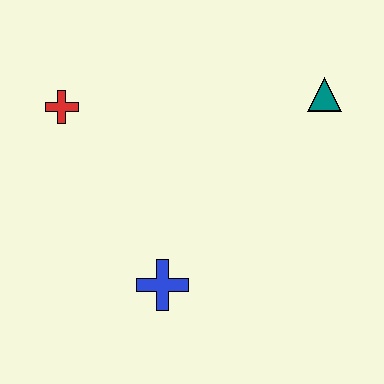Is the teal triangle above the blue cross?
Yes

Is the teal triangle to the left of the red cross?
No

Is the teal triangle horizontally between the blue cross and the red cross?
No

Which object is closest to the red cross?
The blue cross is closest to the red cross.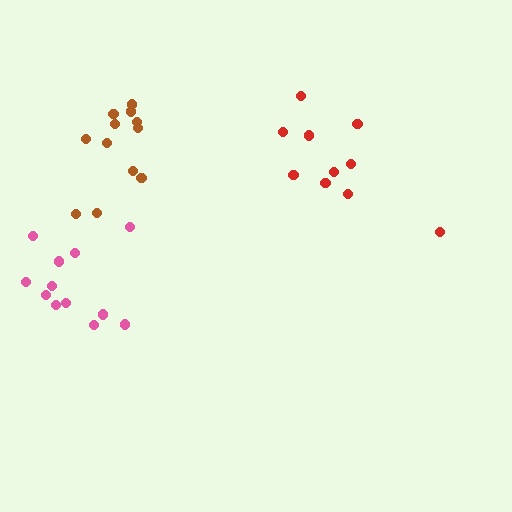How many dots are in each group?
Group 1: 12 dots, Group 2: 10 dots, Group 3: 12 dots (34 total).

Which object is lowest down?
The pink cluster is bottommost.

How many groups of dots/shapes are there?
There are 3 groups.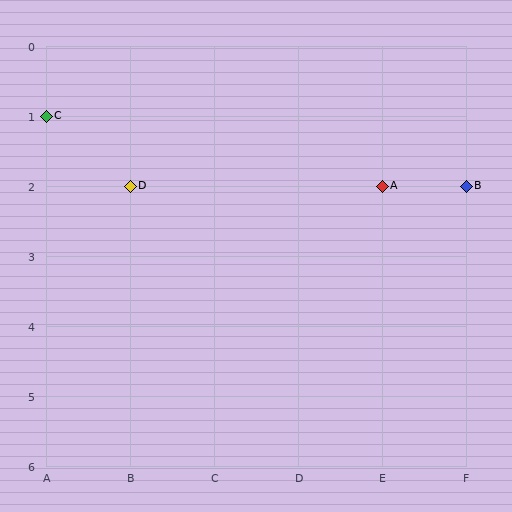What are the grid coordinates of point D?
Point D is at grid coordinates (B, 2).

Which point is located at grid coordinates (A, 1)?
Point C is at (A, 1).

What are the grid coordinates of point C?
Point C is at grid coordinates (A, 1).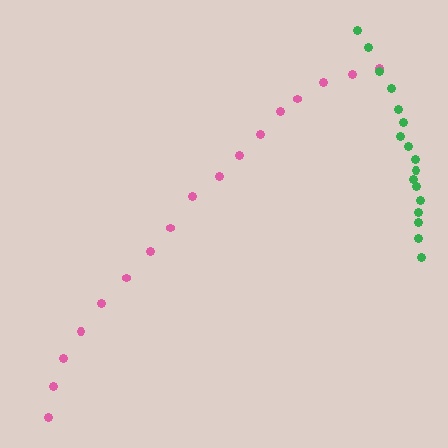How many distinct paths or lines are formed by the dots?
There are 2 distinct paths.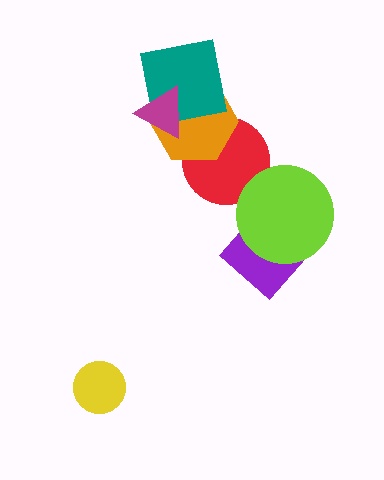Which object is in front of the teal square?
The magenta triangle is in front of the teal square.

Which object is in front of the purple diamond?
The lime circle is in front of the purple diamond.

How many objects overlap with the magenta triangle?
2 objects overlap with the magenta triangle.